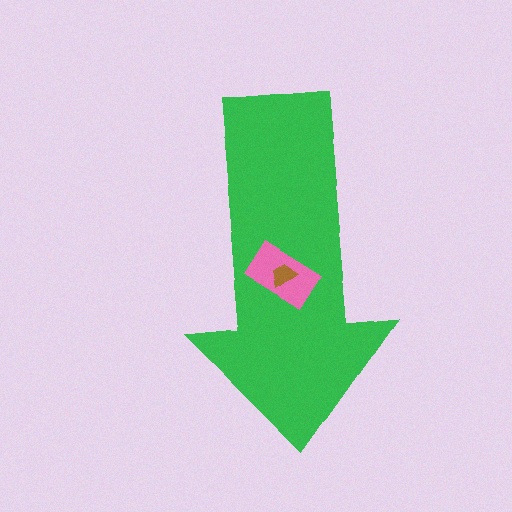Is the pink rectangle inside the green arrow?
Yes.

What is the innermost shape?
The brown trapezoid.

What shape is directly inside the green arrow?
The pink rectangle.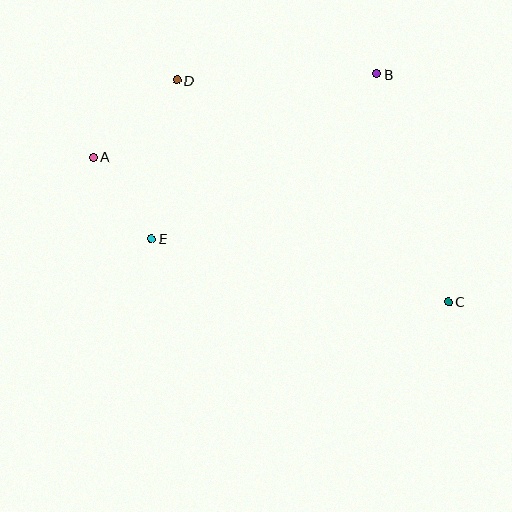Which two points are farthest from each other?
Points A and C are farthest from each other.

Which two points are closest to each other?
Points A and E are closest to each other.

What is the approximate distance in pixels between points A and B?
The distance between A and B is approximately 295 pixels.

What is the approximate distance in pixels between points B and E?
The distance between B and E is approximately 279 pixels.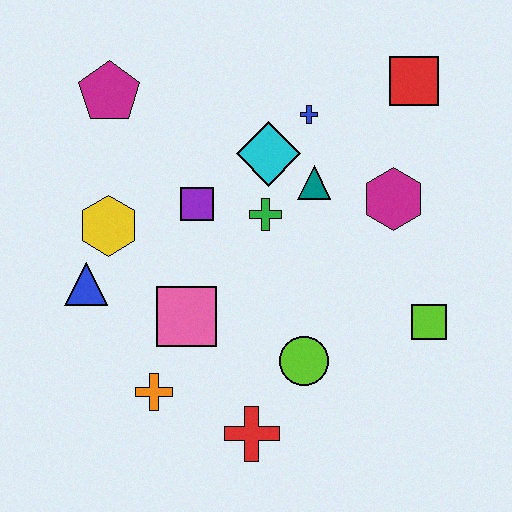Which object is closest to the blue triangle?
The yellow hexagon is closest to the blue triangle.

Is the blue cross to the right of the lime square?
No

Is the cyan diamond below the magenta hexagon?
No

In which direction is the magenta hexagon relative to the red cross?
The magenta hexagon is above the red cross.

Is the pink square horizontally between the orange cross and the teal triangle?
Yes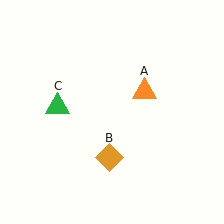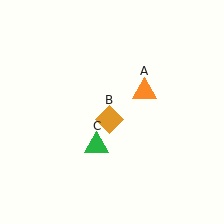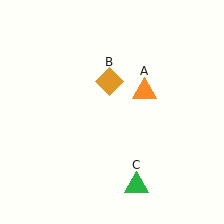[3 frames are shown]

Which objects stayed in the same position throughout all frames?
Orange triangle (object A) remained stationary.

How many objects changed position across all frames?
2 objects changed position: orange diamond (object B), green triangle (object C).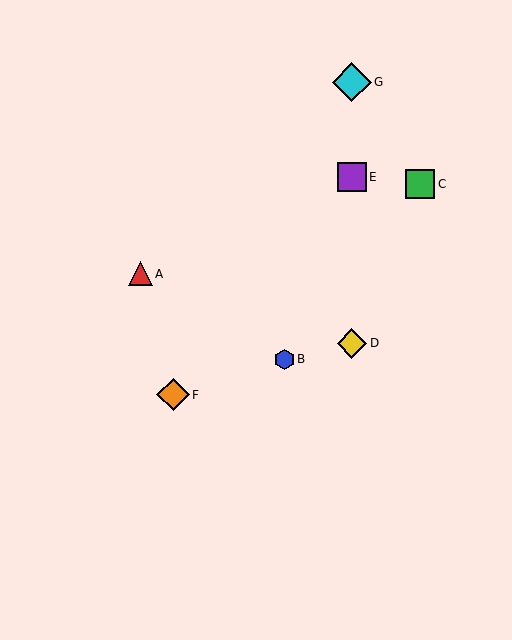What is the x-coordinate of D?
Object D is at x≈352.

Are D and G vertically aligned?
Yes, both are at x≈352.